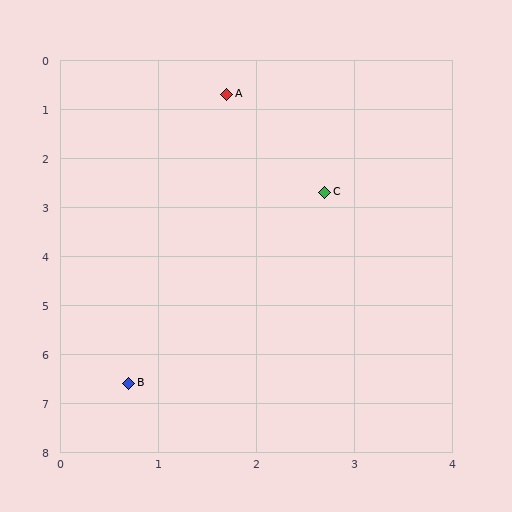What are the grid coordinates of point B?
Point B is at approximately (0.7, 6.6).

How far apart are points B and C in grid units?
Points B and C are about 4.4 grid units apart.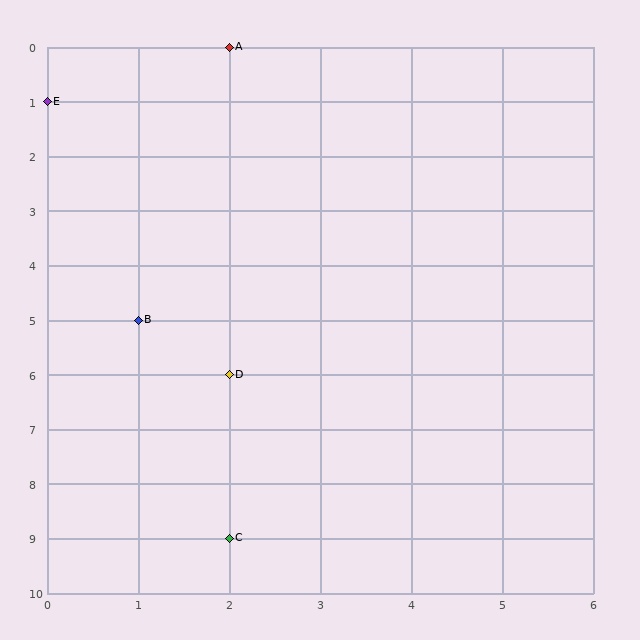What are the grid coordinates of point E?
Point E is at grid coordinates (0, 1).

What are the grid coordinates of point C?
Point C is at grid coordinates (2, 9).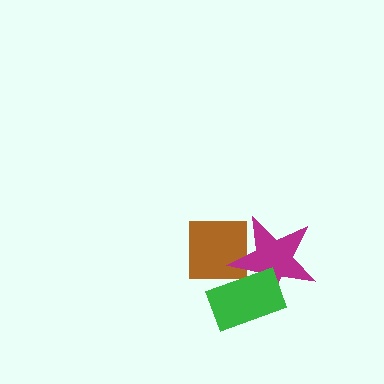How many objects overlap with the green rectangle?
2 objects overlap with the green rectangle.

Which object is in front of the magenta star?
The green rectangle is in front of the magenta star.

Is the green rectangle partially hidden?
No, no other shape covers it.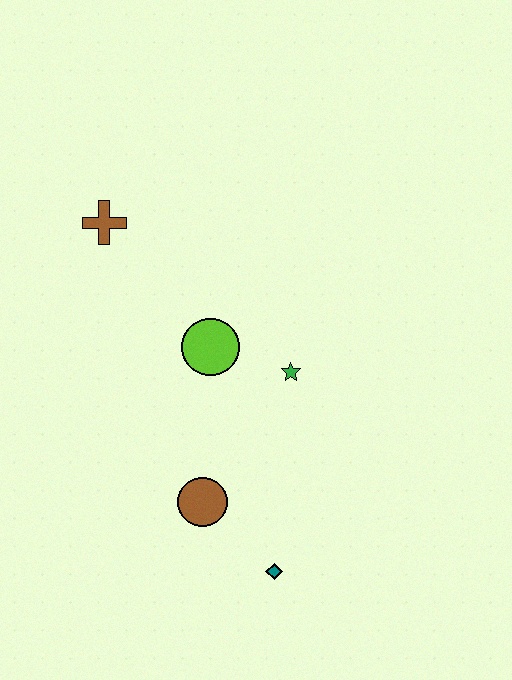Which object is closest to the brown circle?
The teal diamond is closest to the brown circle.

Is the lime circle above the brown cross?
No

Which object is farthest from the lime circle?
The teal diamond is farthest from the lime circle.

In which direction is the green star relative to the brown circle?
The green star is above the brown circle.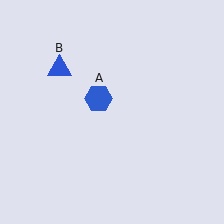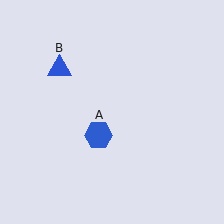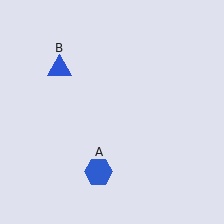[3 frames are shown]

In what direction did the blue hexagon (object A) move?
The blue hexagon (object A) moved down.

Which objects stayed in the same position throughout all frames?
Blue triangle (object B) remained stationary.